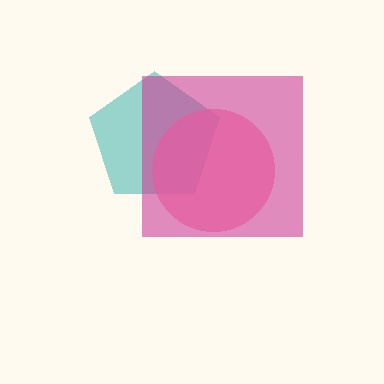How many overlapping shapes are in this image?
There are 3 overlapping shapes in the image.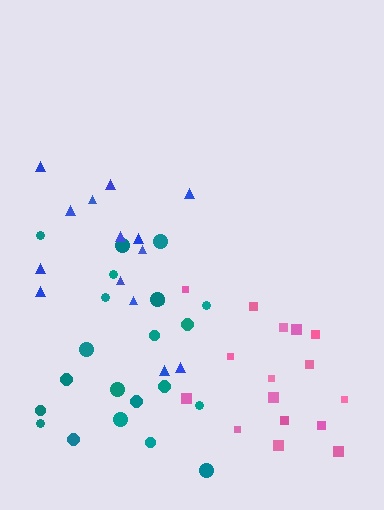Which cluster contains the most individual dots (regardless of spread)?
Teal (22).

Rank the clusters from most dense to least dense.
pink, teal, blue.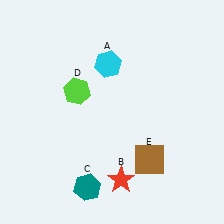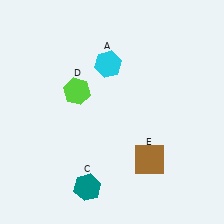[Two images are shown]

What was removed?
The red star (B) was removed in Image 2.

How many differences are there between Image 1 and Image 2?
There is 1 difference between the two images.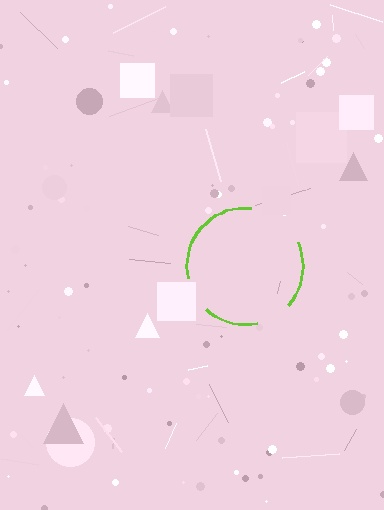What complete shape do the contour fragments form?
The contour fragments form a circle.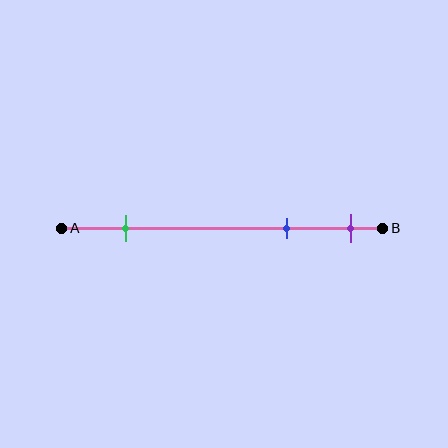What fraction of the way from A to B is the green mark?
The green mark is approximately 20% (0.2) of the way from A to B.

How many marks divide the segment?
There are 3 marks dividing the segment.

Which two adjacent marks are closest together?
The blue and purple marks are the closest adjacent pair.